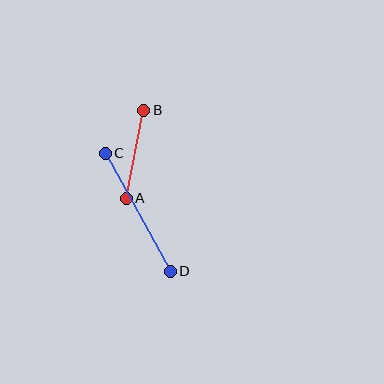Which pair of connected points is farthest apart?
Points C and D are farthest apart.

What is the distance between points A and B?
The distance is approximately 90 pixels.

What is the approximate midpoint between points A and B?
The midpoint is at approximately (135, 154) pixels.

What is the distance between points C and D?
The distance is approximately 135 pixels.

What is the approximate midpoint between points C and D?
The midpoint is at approximately (138, 212) pixels.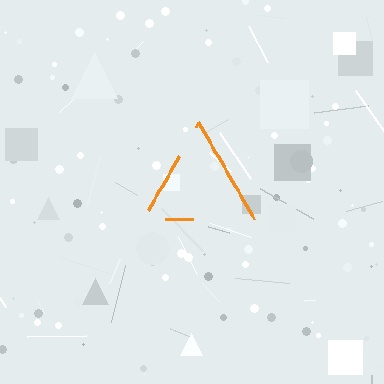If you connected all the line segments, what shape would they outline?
They would outline a triangle.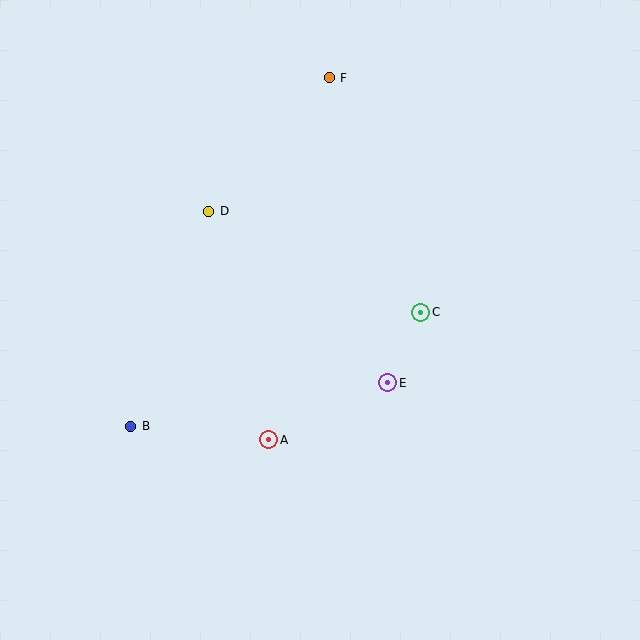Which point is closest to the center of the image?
Point E at (388, 383) is closest to the center.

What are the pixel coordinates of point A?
Point A is at (269, 440).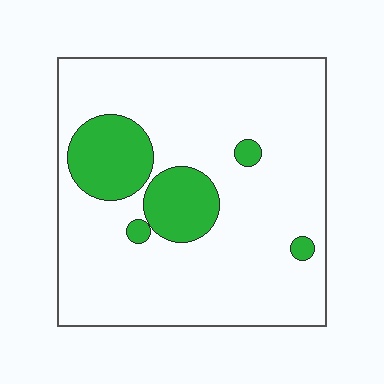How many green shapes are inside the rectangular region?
5.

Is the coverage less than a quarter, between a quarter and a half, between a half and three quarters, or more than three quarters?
Less than a quarter.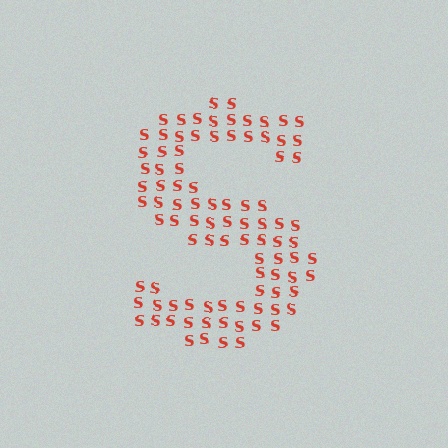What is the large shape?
The large shape is the letter S.